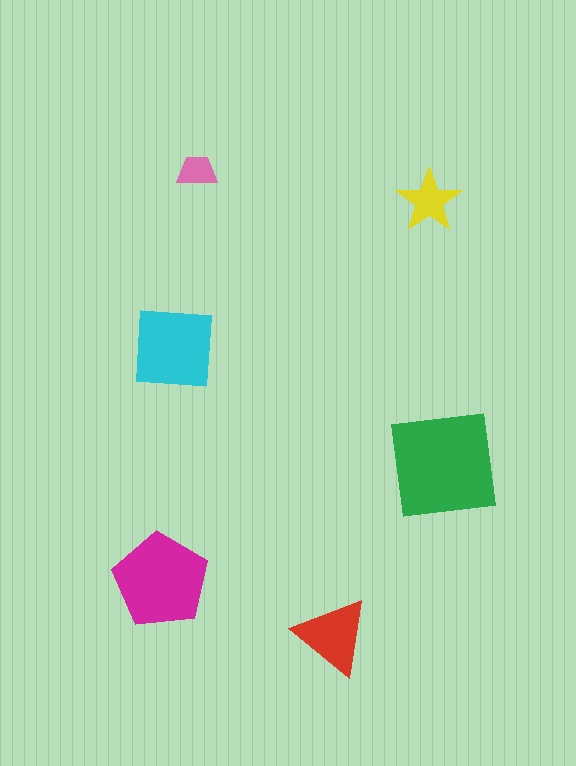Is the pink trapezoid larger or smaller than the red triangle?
Smaller.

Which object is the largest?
The green square.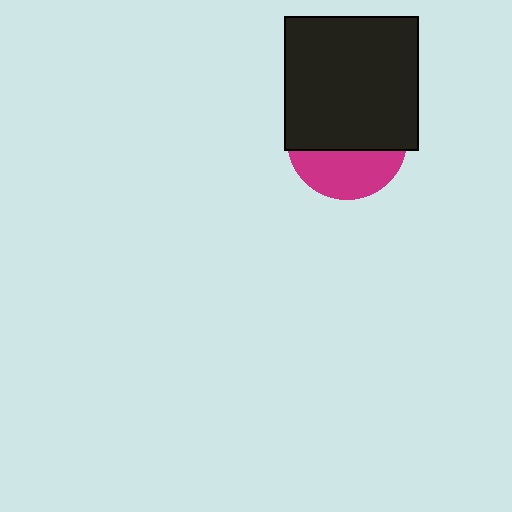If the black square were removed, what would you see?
You would see the complete magenta circle.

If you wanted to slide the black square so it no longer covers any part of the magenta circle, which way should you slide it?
Slide it up — that is the most direct way to separate the two shapes.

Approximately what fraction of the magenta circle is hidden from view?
Roughly 62% of the magenta circle is hidden behind the black square.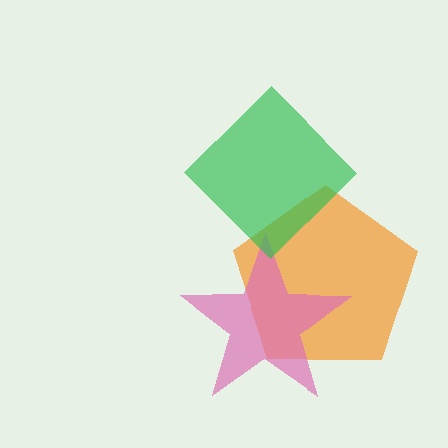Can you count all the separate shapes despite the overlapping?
Yes, there are 3 separate shapes.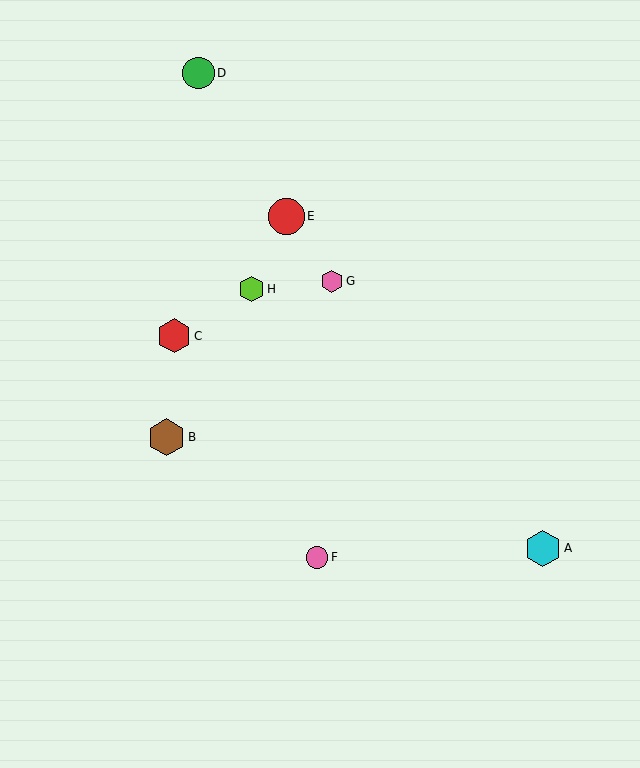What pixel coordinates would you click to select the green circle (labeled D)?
Click at (198, 73) to select the green circle D.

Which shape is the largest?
The brown hexagon (labeled B) is the largest.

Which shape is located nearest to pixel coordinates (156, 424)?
The brown hexagon (labeled B) at (167, 437) is nearest to that location.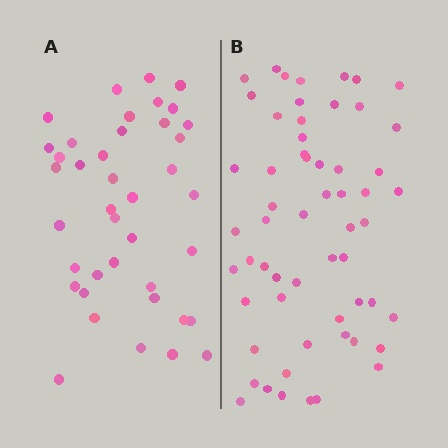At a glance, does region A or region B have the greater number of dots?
Region B (the right region) has more dots.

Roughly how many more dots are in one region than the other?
Region B has approximately 20 more dots than region A.